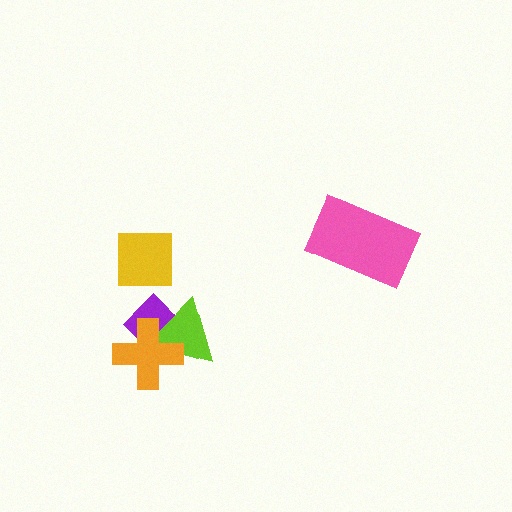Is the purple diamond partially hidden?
Yes, it is partially covered by another shape.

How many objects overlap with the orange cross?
2 objects overlap with the orange cross.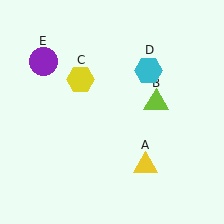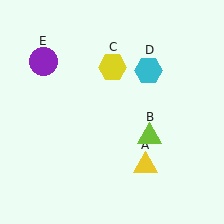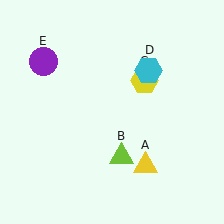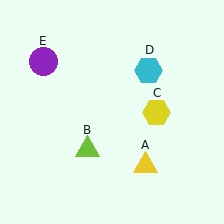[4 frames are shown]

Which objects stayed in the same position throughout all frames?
Yellow triangle (object A) and cyan hexagon (object D) and purple circle (object E) remained stationary.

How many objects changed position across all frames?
2 objects changed position: lime triangle (object B), yellow hexagon (object C).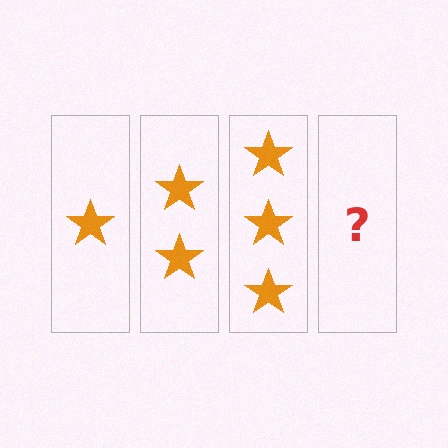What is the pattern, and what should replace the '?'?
The pattern is that each step adds one more star. The '?' should be 4 stars.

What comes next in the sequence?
The next element should be 4 stars.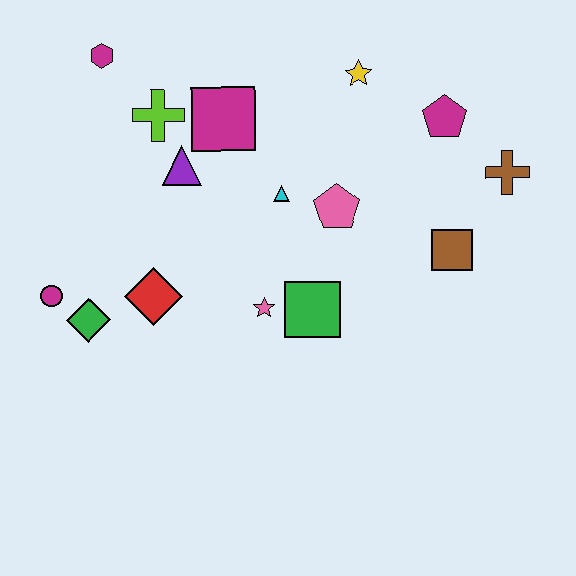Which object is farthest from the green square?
The magenta hexagon is farthest from the green square.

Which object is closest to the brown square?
The brown cross is closest to the brown square.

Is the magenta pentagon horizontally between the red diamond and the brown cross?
Yes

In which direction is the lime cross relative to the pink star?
The lime cross is above the pink star.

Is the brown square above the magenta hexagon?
No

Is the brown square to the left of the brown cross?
Yes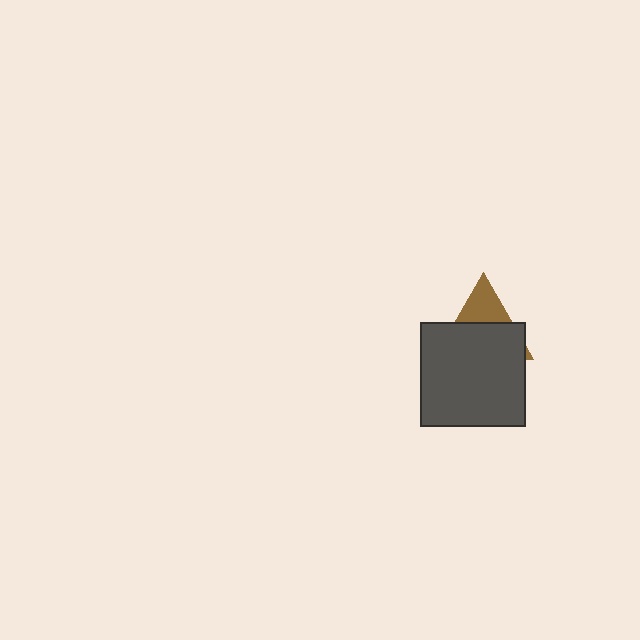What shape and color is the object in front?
The object in front is a dark gray square.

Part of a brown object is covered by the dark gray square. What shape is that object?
It is a triangle.